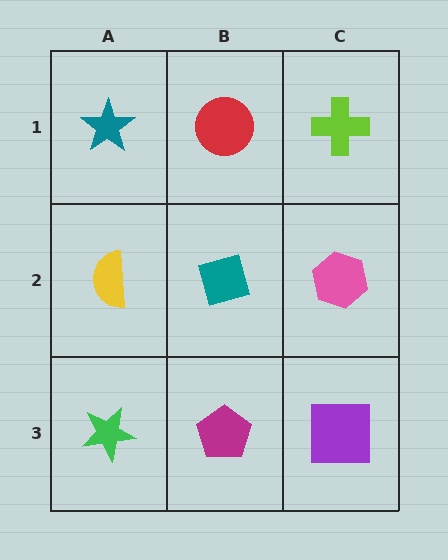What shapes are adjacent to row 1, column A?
A yellow semicircle (row 2, column A), a red circle (row 1, column B).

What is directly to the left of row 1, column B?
A teal star.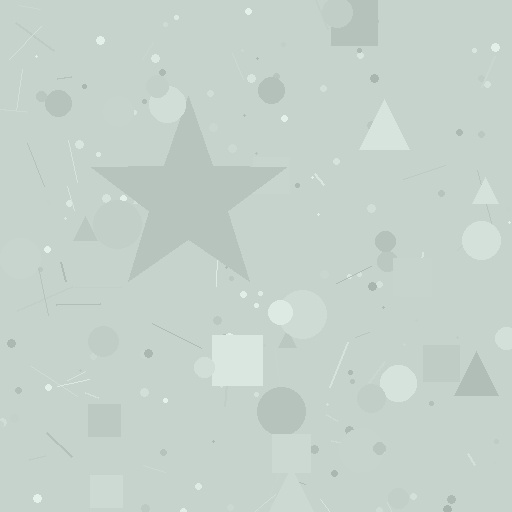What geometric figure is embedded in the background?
A star is embedded in the background.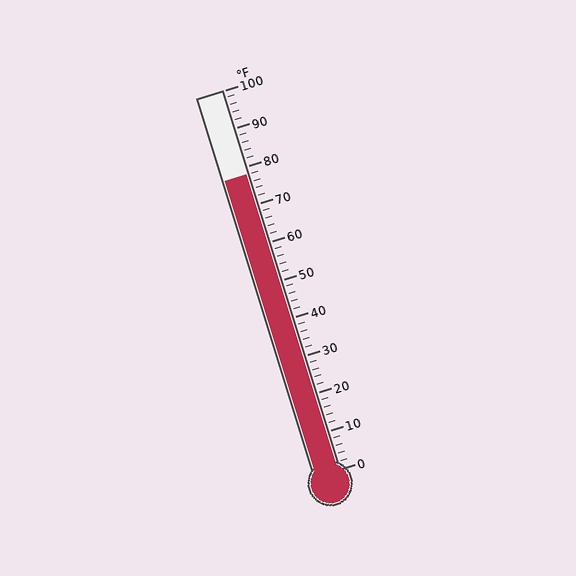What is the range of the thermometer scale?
The thermometer scale ranges from 0°F to 100°F.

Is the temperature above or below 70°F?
The temperature is above 70°F.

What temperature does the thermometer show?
The thermometer shows approximately 78°F.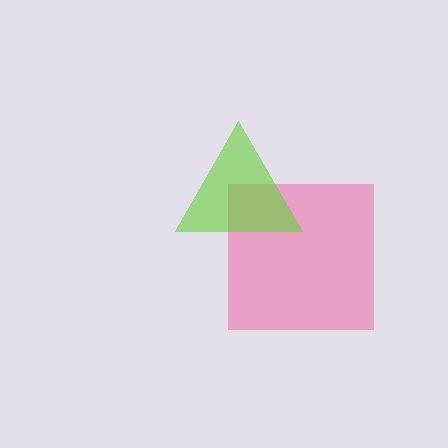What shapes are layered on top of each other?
The layered shapes are: a pink square, a lime triangle.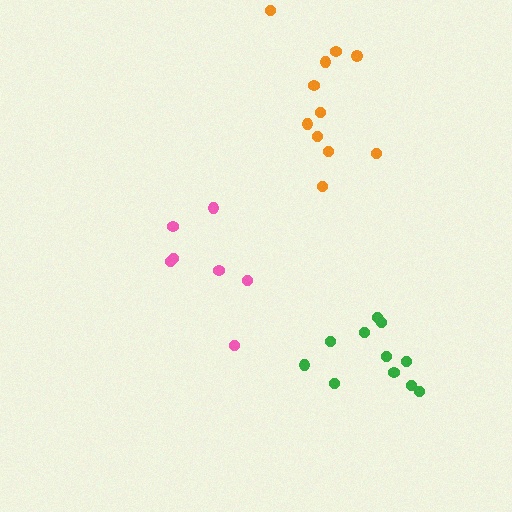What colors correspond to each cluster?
The clusters are colored: green, pink, orange.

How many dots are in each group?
Group 1: 11 dots, Group 2: 7 dots, Group 3: 11 dots (29 total).